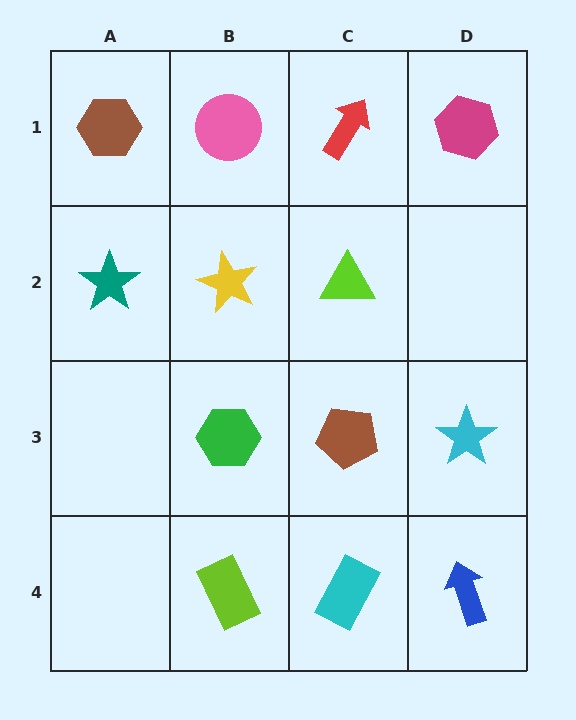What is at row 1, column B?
A pink circle.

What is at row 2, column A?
A teal star.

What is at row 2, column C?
A lime triangle.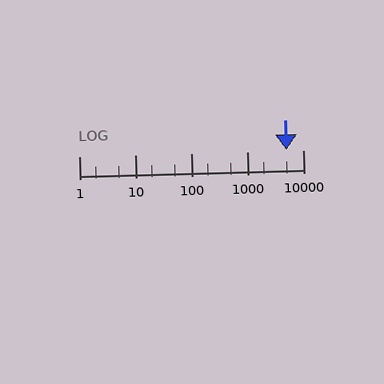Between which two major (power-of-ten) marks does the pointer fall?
The pointer is between 1000 and 10000.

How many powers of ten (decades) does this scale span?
The scale spans 4 decades, from 1 to 10000.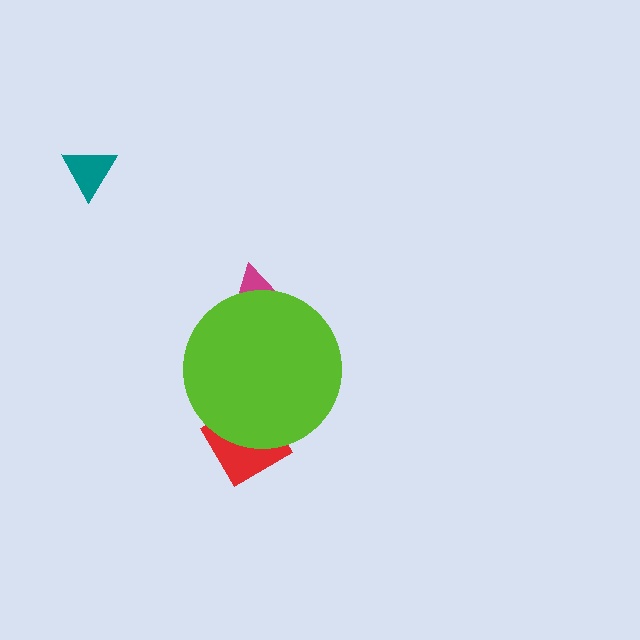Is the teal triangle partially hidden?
No, the teal triangle is fully visible.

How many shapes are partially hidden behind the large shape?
2 shapes are partially hidden.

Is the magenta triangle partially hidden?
Yes, the magenta triangle is partially hidden behind the lime circle.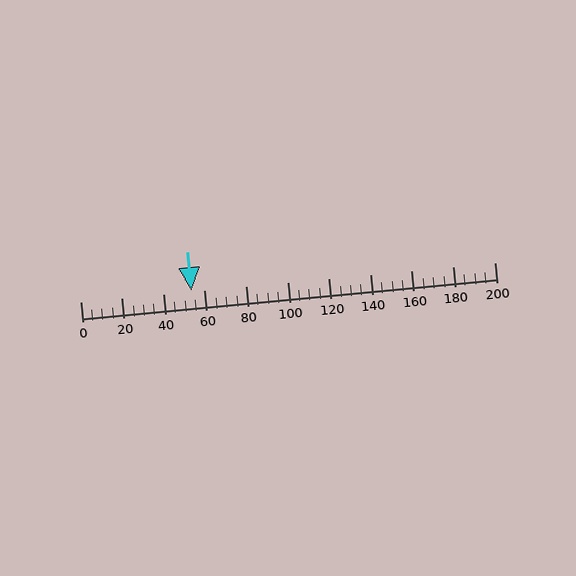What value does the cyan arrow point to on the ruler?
The cyan arrow points to approximately 54.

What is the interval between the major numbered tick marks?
The major tick marks are spaced 20 units apart.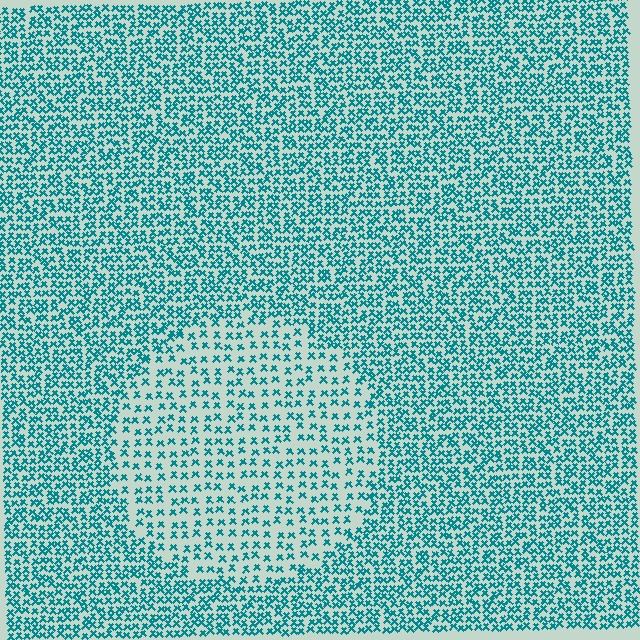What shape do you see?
I see a circle.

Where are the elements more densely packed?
The elements are more densely packed outside the circle boundary.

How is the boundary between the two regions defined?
The boundary is defined by a change in element density (approximately 2.0x ratio). All elements are the same color, size, and shape.